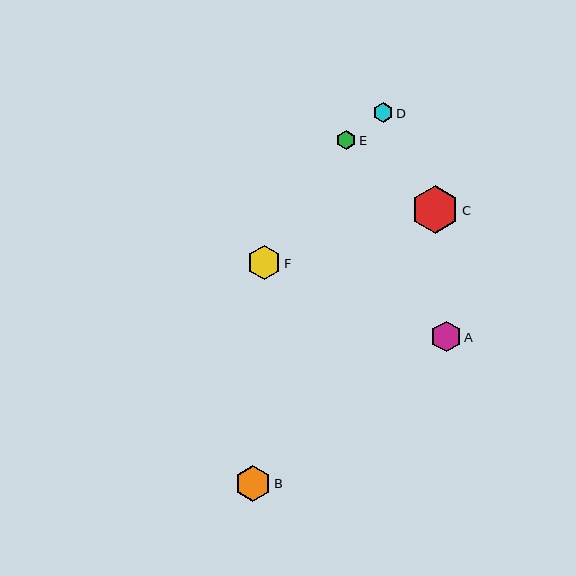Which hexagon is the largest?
Hexagon C is the largest with a size of approximately 48 pixels.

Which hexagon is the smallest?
Hexagon E is the smallest with a size of approximately 19 pixels.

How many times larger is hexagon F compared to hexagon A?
Hexagon F is approximately 1.1 times the size of hexagon A.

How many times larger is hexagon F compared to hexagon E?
Hexagon F is approximately 1.8 times the size of hexagon E.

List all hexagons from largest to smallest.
From largest to smallest: C, B, F, A, D, E.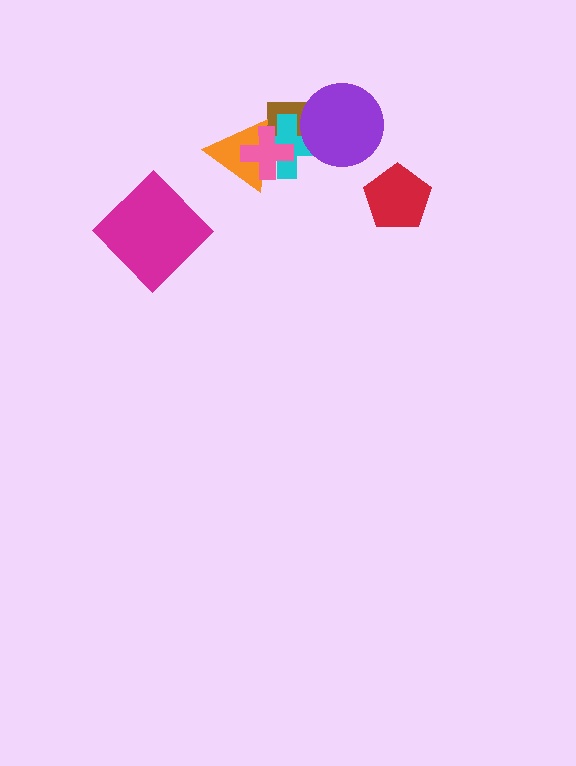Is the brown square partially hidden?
Yes, it is partially covered by another shape.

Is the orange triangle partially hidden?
Yes, it is partially covered by another shape.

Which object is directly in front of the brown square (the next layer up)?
The cyan cross is directly in front of the brown square.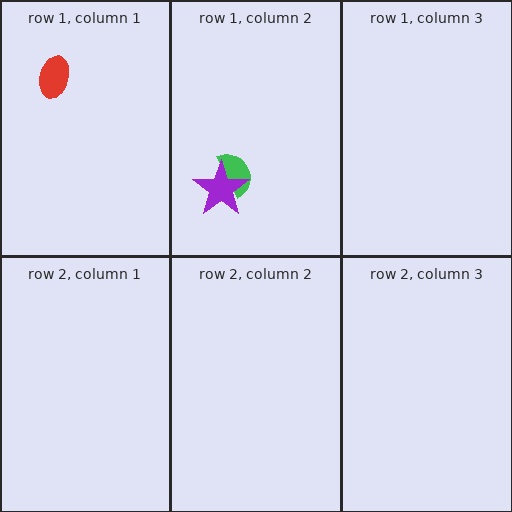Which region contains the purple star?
The row 1, column 2 region.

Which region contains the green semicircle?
The row 1, column 2 region.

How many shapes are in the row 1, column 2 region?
2.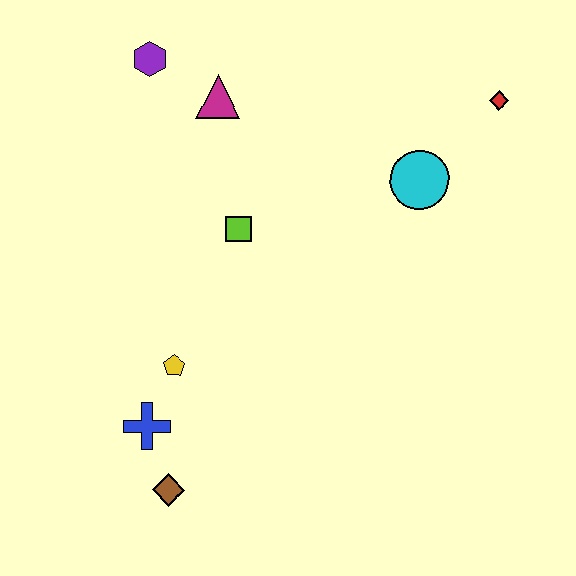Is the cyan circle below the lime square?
No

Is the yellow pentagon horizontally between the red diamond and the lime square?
No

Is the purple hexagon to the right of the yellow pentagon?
No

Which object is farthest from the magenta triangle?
The brown diamond is farthest from the magenta triangle.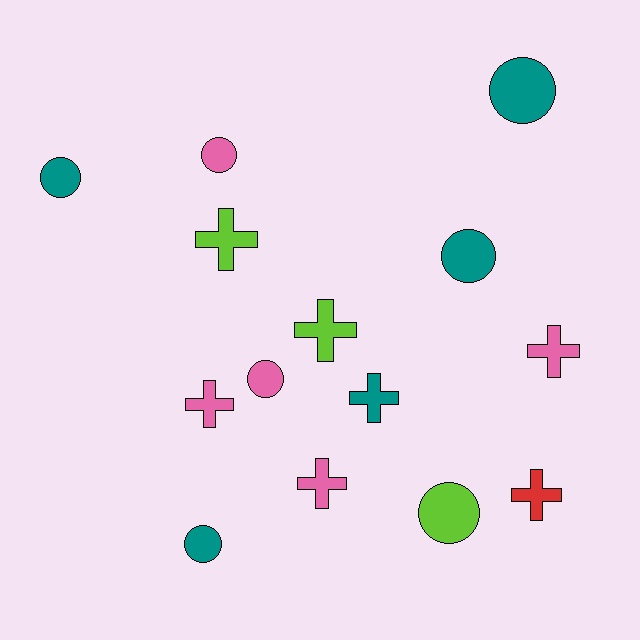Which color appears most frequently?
Pink, with 5 objects.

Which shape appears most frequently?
Cross, with 7 objects.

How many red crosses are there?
There is 1 red cross.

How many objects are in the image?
There are 14 objects.